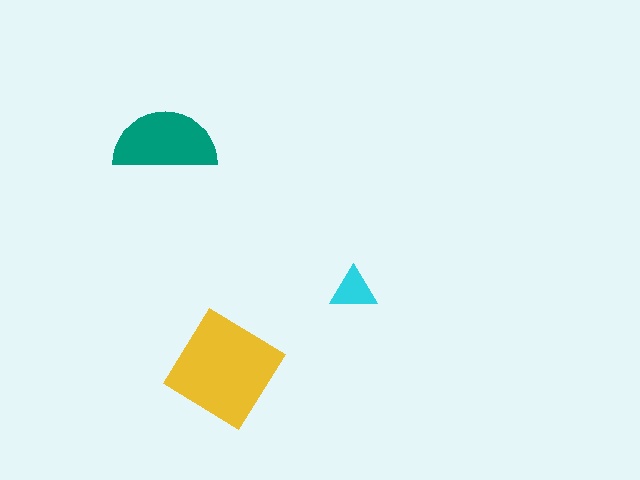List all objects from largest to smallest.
The yellow diamond, the teal semicircle, the cyan triangle.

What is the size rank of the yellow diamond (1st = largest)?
1st.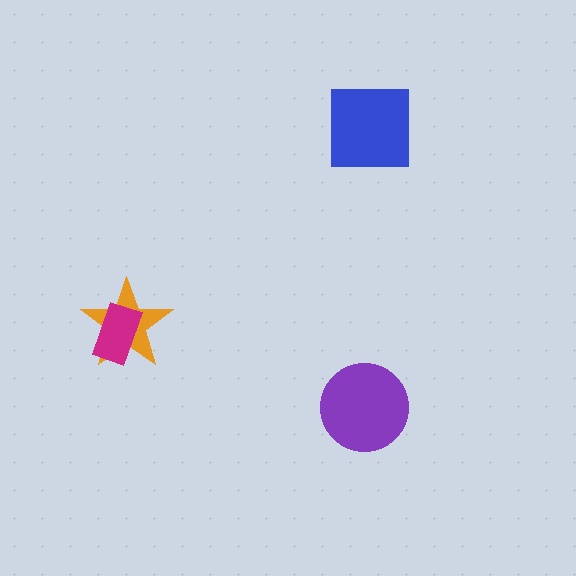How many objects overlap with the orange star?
1 object overlaps with the orange star.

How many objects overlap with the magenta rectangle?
1 object overlaps with the magenta rectangle.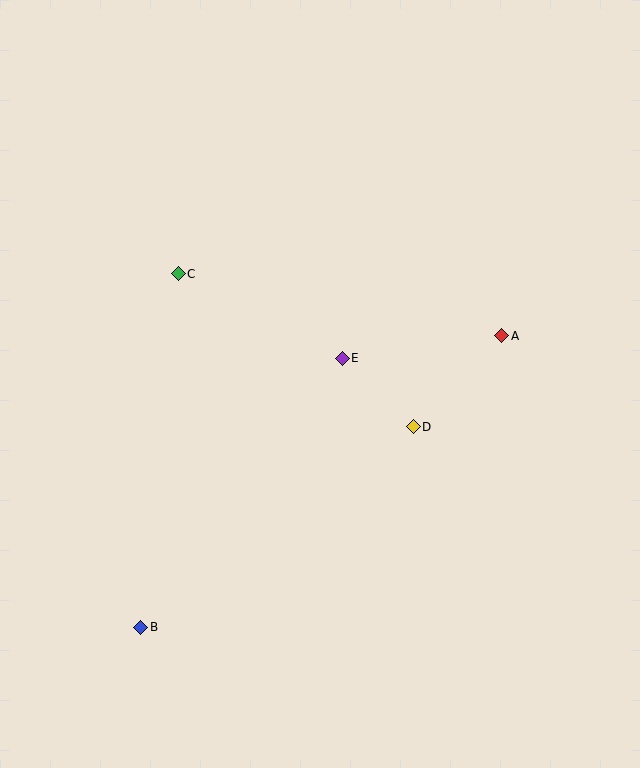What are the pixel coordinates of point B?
Point B is at (141, 627).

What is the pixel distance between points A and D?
The distance between A and D is 127 pixels.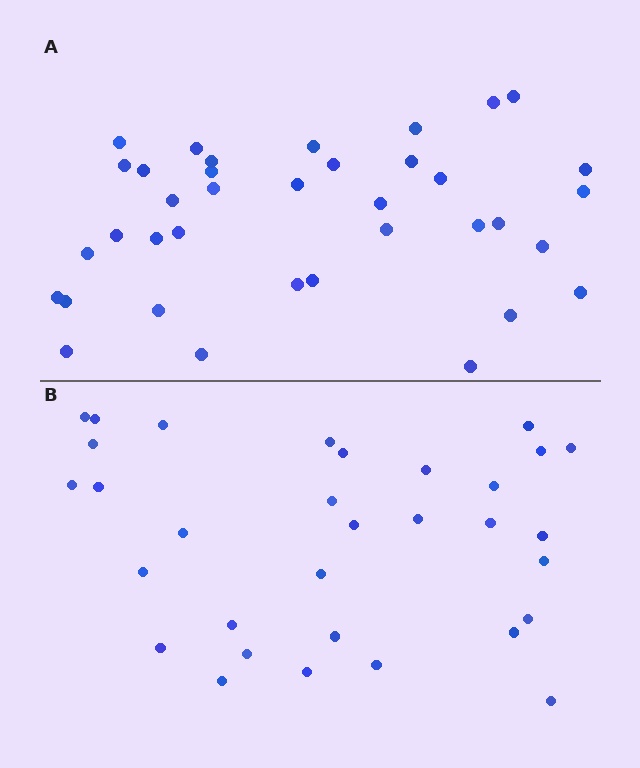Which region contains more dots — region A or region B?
Region A (the top region) has more dots.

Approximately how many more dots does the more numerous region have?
Region A has about 5 more dots than region B.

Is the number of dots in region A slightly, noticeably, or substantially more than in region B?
Region A has only slightly more — the two regions are fairly close. The ratio is roughly 1.2 to 1.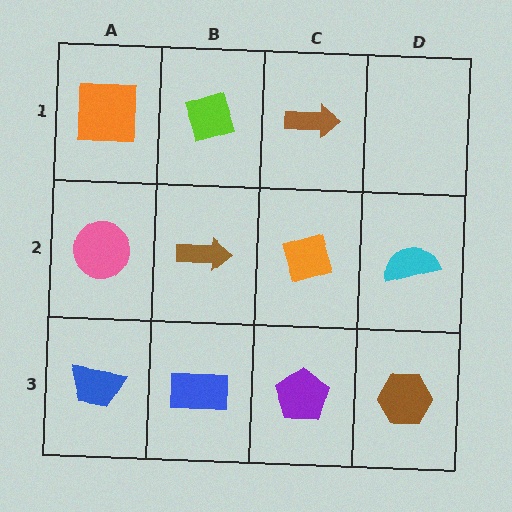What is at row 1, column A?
An orange square.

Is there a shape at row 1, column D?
No, that cell is empty.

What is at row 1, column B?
A lime diamond.